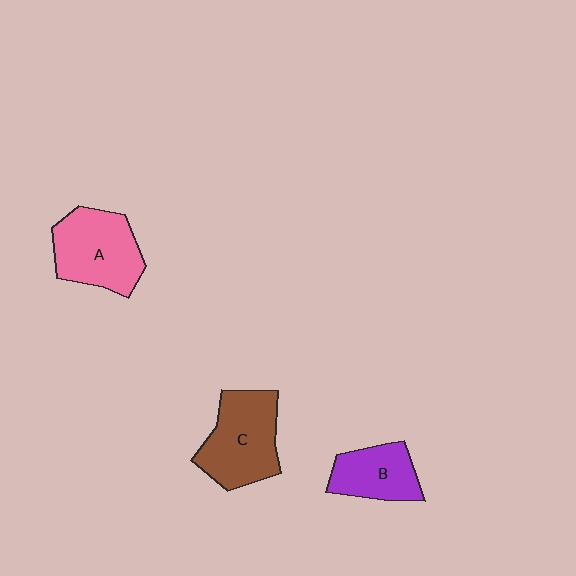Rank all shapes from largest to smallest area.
From largest to smallest: C (brown), A (pink), B (purple).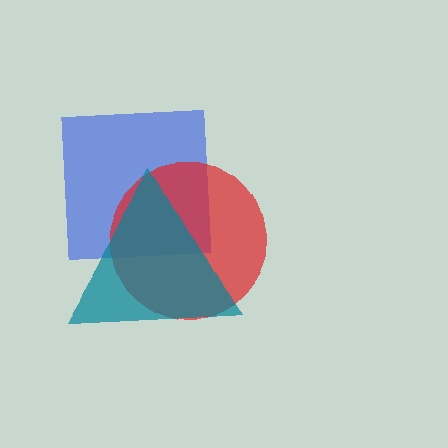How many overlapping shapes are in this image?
There are 3 overlapping shapes in the image.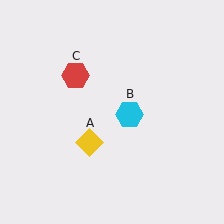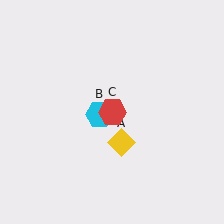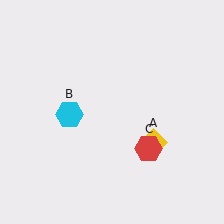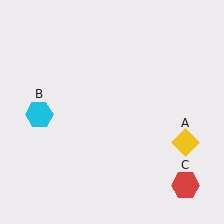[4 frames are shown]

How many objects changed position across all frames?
3 objects changed position: yellow diamond (object A), cyan hexagon (object B), red hexagon (object C).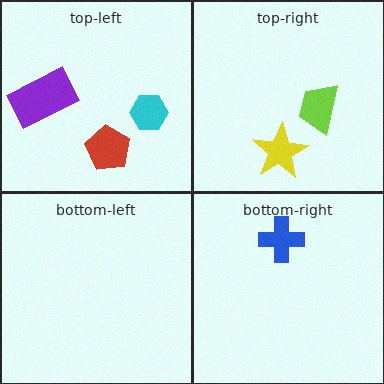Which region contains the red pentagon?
The top-left region.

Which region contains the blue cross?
The bottom-right region.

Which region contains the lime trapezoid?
The top-right region.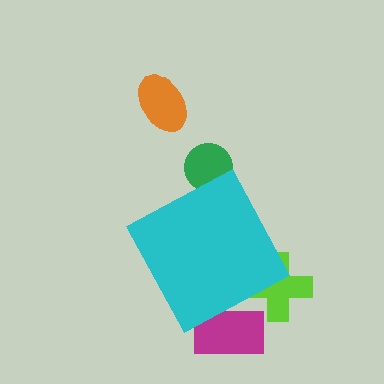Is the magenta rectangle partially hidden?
Yes, the magenta rectangle is partially hidden behind the cyan diamond.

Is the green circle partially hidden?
Yes, the green circle is partially hidden behind the cyan diamond.